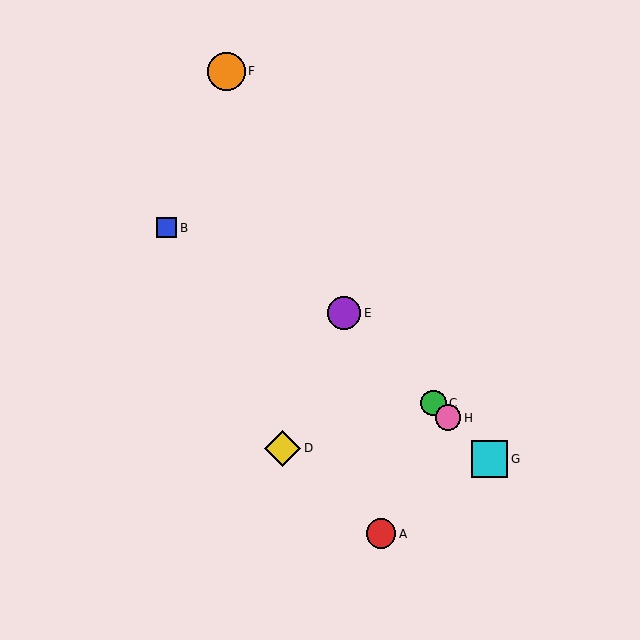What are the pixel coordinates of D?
Object D is at (283, 448).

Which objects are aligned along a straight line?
Objects C, E, G, H are aligned along a straight line.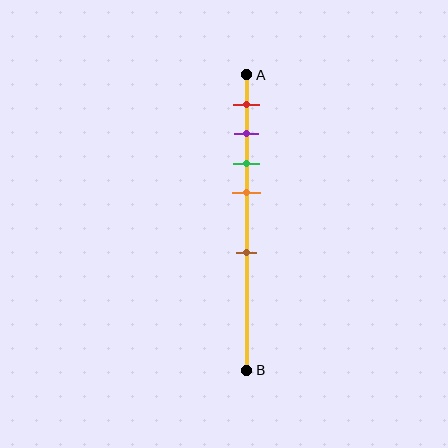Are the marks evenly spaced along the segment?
No, the marks are not evenly spaced.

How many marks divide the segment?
There are 5 marks dividing the segment.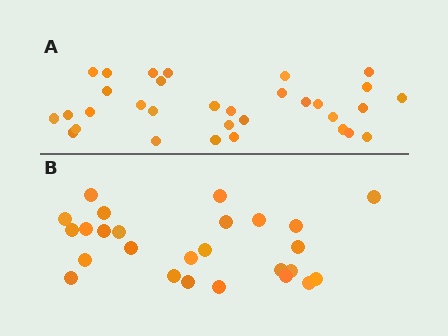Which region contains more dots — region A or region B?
Region A (the top region) has more dots.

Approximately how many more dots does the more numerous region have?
Region A has about 6 more dots than region B.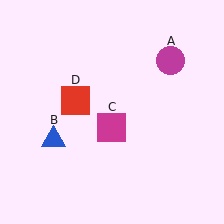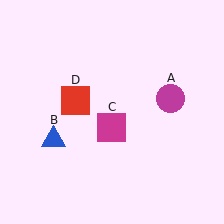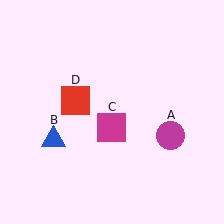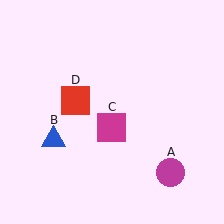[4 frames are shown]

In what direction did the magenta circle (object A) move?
The magenta circle (object A) moved down.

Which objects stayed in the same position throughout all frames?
Blue triangle (object B) and magenta square (object C) and red square (object D) remained stationary.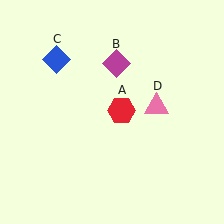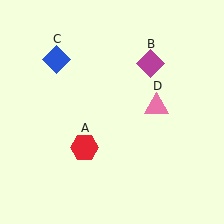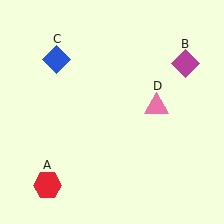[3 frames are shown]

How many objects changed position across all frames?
2 objects changed position: red hexagon (object A), magenta diamond (object B).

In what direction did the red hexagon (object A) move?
The red hexagon (object A) moved down and to the left.